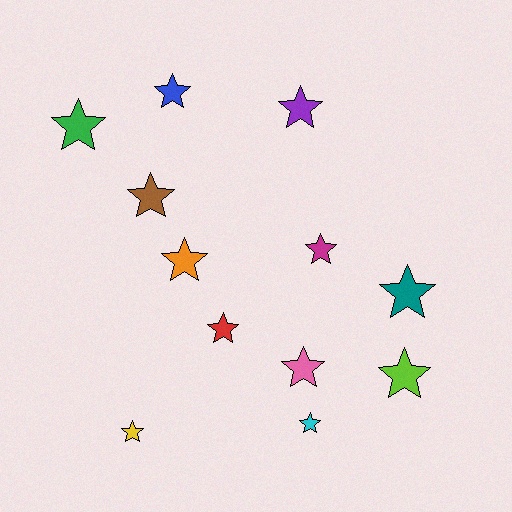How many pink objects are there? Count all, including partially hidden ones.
There is 1 pink object.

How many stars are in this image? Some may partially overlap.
There are 12 stars.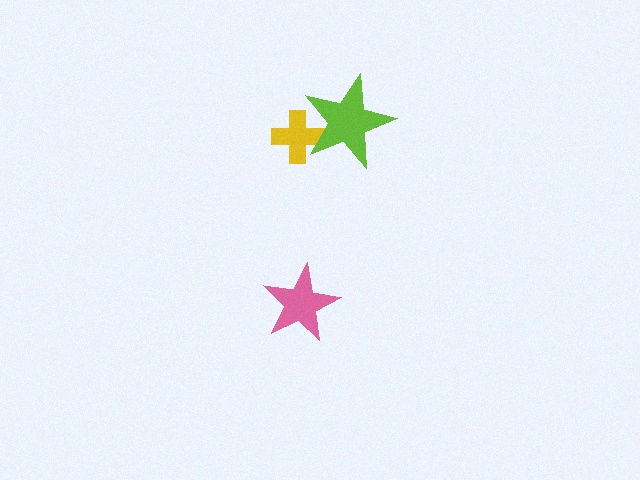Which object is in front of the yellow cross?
The lime star is in front of the yellow cross.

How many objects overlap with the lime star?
1 object overlaps with the lime star.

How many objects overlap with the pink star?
0 objects overlap with the pink star.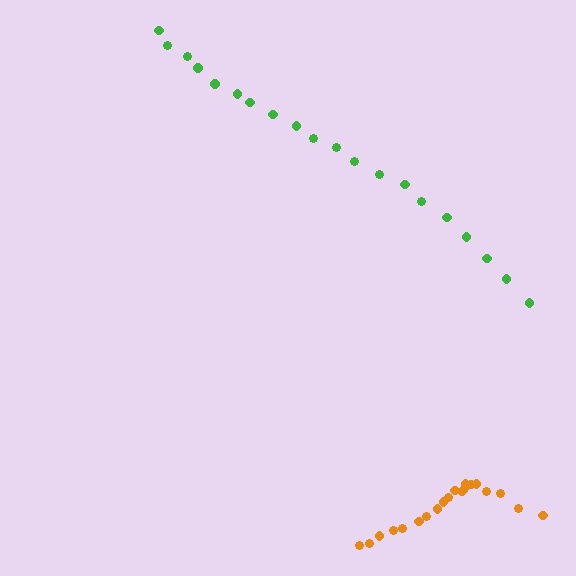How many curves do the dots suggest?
There are 2 distinct paths.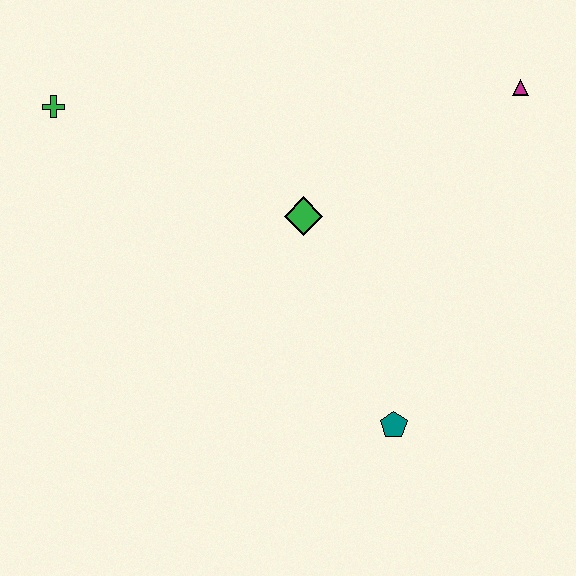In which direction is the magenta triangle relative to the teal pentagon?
The magenta triangle is above the teal pentagon.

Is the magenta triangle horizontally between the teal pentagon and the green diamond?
No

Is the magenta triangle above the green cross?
Yes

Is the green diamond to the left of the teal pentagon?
Yes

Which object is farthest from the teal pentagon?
The green cross is farthest from the teal pentagon.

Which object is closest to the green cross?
The green diamond is closest to the green cross.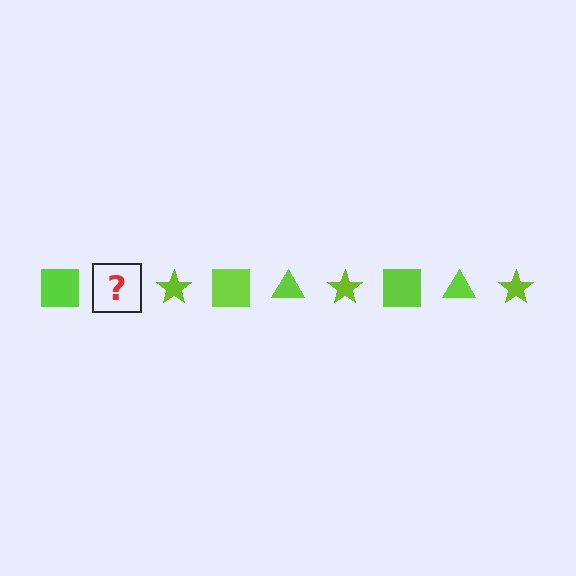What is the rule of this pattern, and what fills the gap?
The rule is that the pattern cycles through square, triangle, star shapes in lime. The gap should be filled with a lime triangle.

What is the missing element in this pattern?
The missing element is a lime triangle.